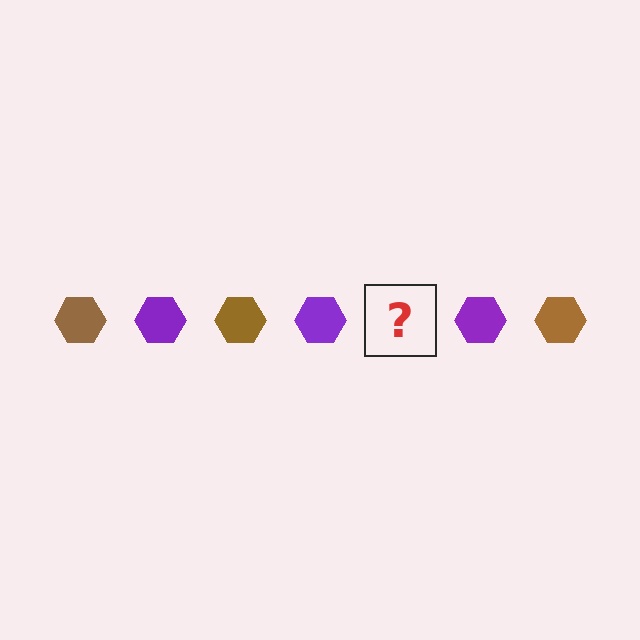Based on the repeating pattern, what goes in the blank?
The blank should be a brown hexagon.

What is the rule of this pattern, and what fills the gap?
The rule is that the pattern cycles through brown, purple hexagons. The gap should be filled with a brown hexagon.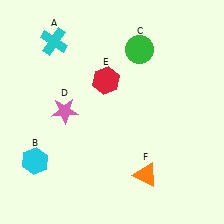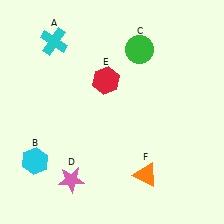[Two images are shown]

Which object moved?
The pink star (D) moved down.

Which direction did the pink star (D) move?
The pink star (D) moved down.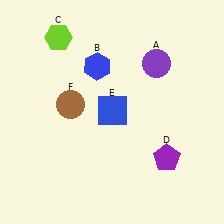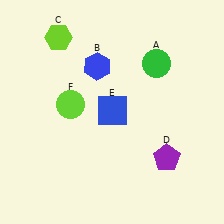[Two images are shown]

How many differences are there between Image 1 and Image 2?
There are 2 differences between the two images.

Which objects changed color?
A changed from purple to green. F changed from brown to lime.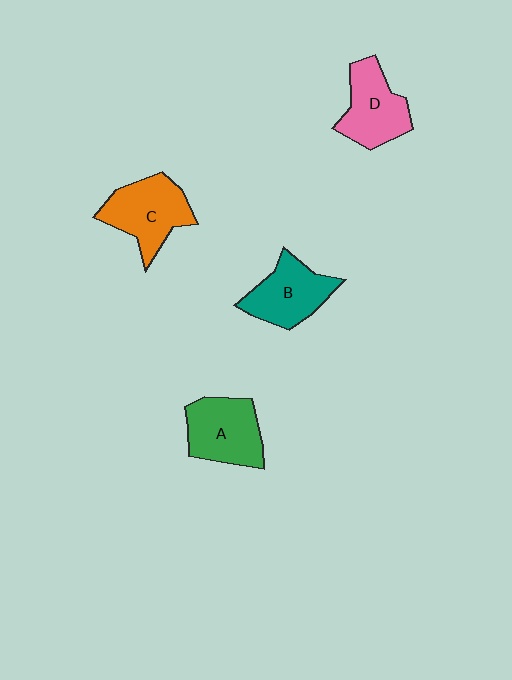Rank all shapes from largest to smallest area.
From largest to smallest: C (orange), A (green), B (teal), D (pink).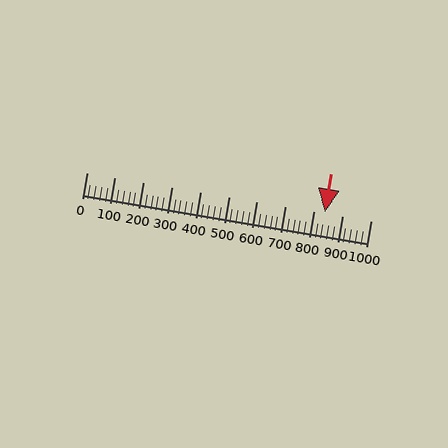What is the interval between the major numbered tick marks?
The major tick marks are spaced 100 units apart.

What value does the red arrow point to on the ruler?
The red arrow points to approximately 840.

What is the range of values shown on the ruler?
The ruler shows values from 0 to 1000.